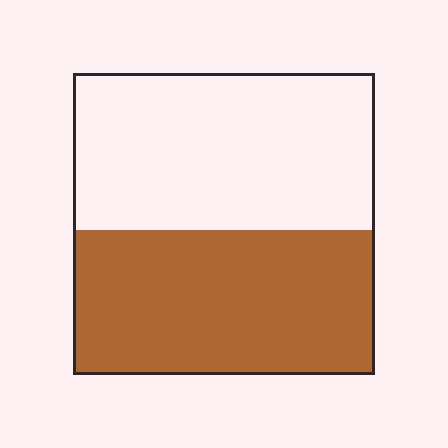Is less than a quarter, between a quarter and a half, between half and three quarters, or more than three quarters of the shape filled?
Between a quarter and a half.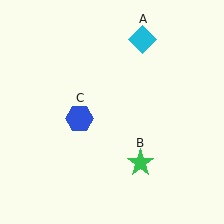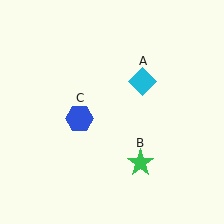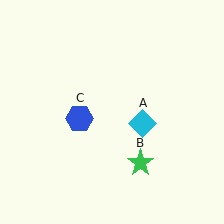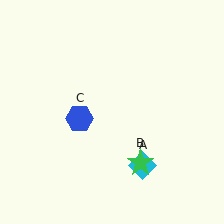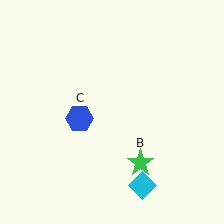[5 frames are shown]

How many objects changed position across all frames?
1 object changed position: cyan diamond (object A).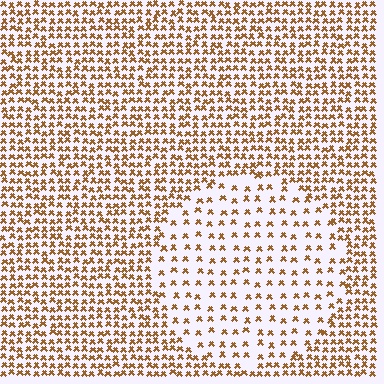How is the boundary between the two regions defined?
The boundary is defined by a change in element density (approximately 2.3x ratio). All elements are the same color, size, and shape.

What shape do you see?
I see a circle.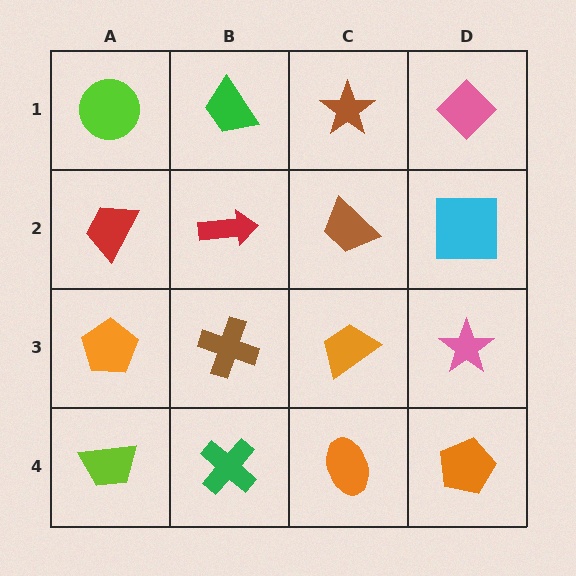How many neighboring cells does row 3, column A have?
3.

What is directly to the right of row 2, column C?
A cyan square.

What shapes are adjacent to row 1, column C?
A brown trapezoid (row 2, column C), a green trapezoid (row 1, column B), a pink diamond (row 1, column D).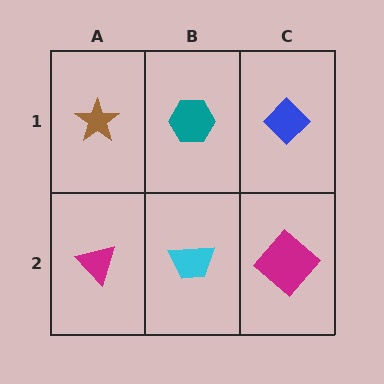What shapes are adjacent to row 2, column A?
A brown star (row 1, column A), a cyan trapezoid (row 2, column B).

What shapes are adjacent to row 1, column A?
A magenta triangle (row 2, column A), a teal hexagon (row 1, column B).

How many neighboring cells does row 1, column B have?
3.